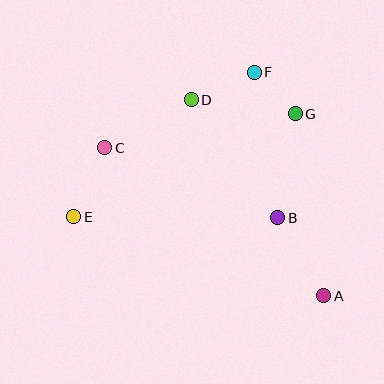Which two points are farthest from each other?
Points A and C are farthest from each other.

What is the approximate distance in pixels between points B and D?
The distance between B and D is approximately 146 pixels.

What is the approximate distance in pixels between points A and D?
The distance between A and D is approximately 237 pixels.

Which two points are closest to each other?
Points F and G are closest to each other.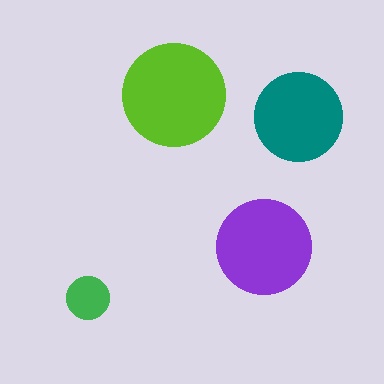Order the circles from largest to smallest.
the lime one, the purple one, the teal one, the green one.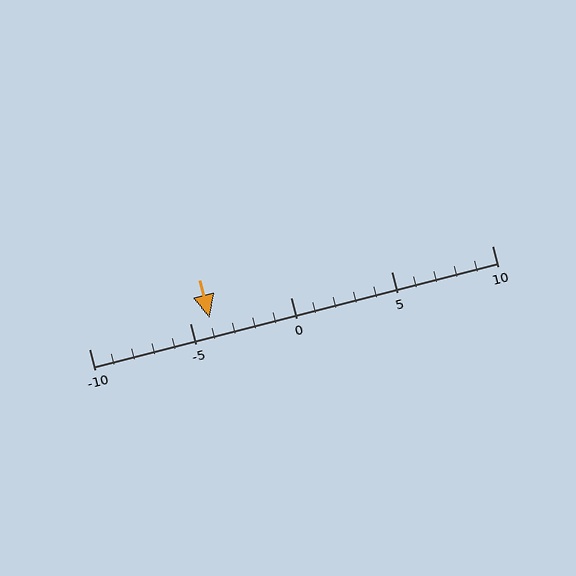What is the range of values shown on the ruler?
The ruler shows values from -10 to 10.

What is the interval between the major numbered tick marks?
The major tick marks are spaced 5 units apart.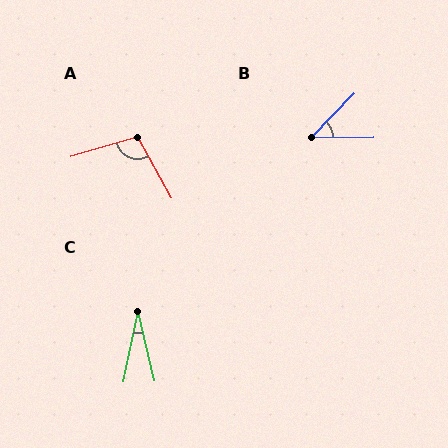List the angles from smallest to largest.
C (24°), B (46°), A (102°).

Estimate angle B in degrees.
Approximately 46 degrees.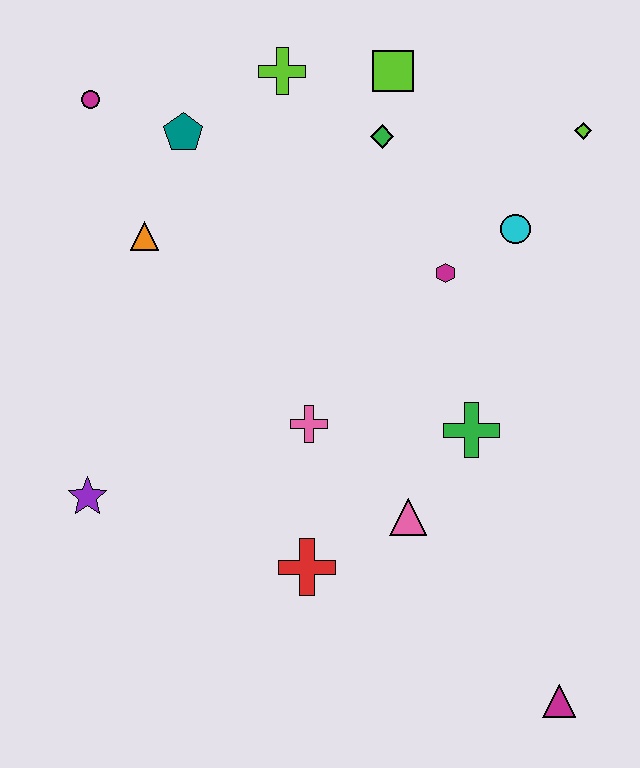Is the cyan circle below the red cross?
No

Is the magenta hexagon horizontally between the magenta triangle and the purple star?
Yes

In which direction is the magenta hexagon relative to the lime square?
The magenta hexagon is below the lime square.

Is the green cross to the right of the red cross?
Yes